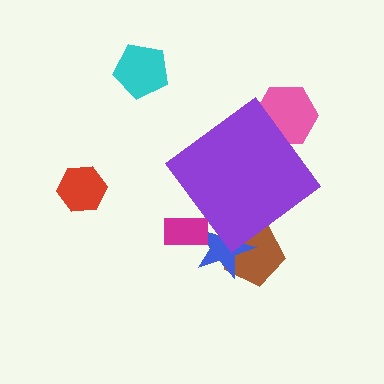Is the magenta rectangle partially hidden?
Yes, the magenta rectangle is partially hidden behind the purple diamond.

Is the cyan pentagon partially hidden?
No, the cyan pentagon is fully visible.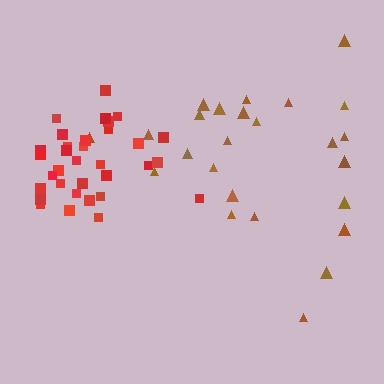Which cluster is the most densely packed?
Red.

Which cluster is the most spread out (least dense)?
Brown.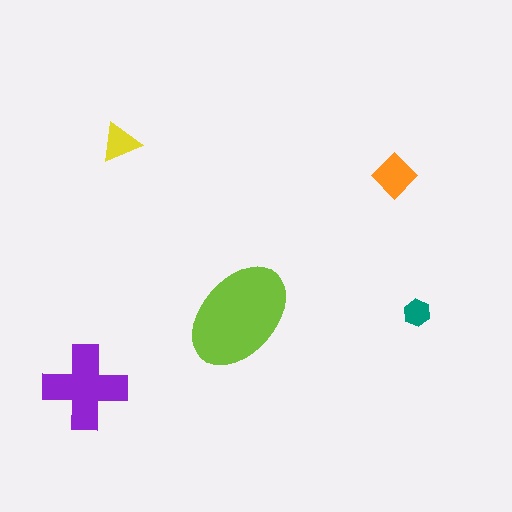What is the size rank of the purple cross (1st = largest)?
2nd.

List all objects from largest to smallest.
The lime ellipse, the purple cross, the orange diamond, the yellow triangle, the teal hexagon.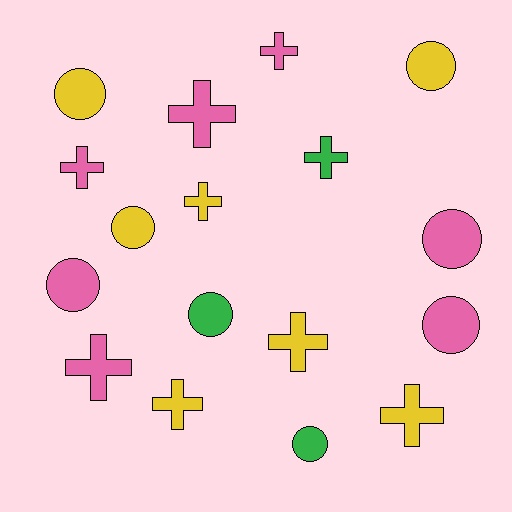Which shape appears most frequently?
Cross, with 9 objects.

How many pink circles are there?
There are 3 pink circles.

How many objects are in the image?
There are 17 objects.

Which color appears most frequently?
Yellow, with 7 objects.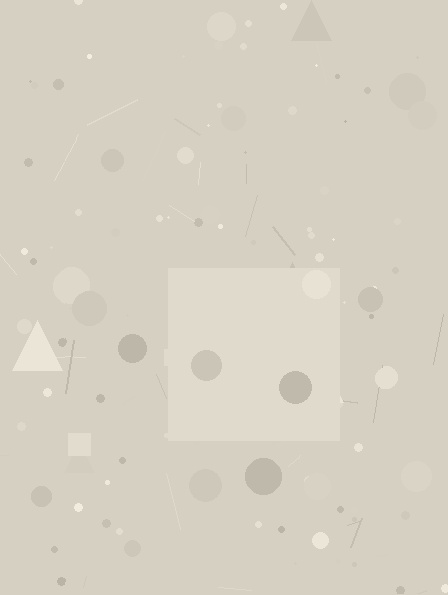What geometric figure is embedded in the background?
A square is embedded in the background.